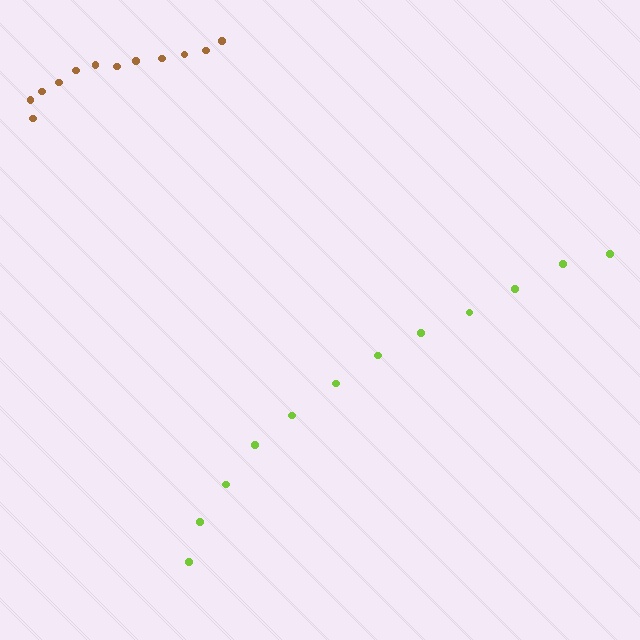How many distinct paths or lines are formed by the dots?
There are 2 distinct paths.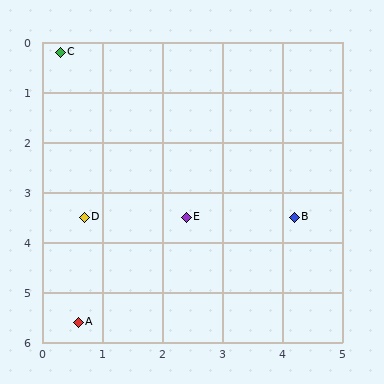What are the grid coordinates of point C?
Point C is at approximately (0.3, 0.2).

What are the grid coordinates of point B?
Point B is at approximately (4.2, 3.5).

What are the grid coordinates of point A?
Point A is at approximately (0.6, 5.6).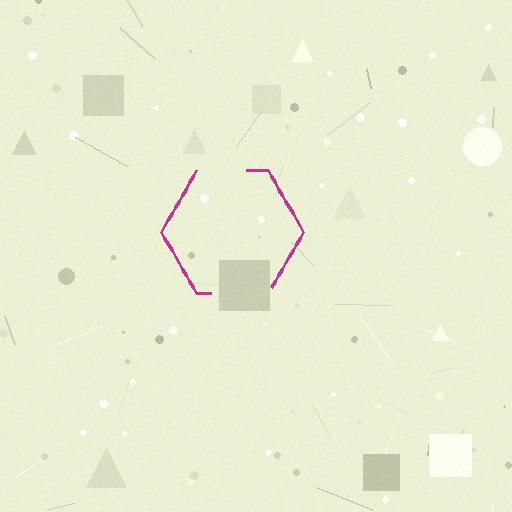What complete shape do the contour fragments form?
The contour fragments form a hexagon.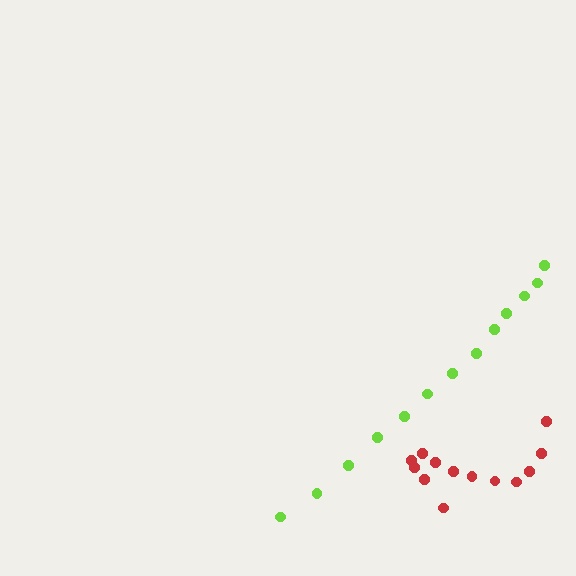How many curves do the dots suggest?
There are 2 distinct paths.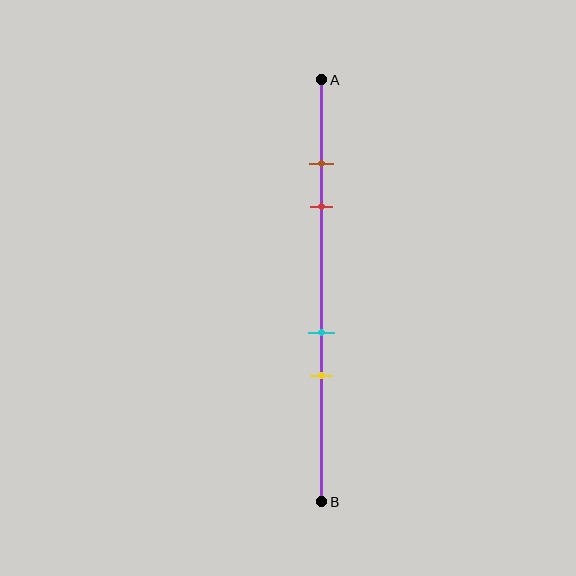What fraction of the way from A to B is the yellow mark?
The yellow mark is approximately 70% (0.7) of the way from A to B.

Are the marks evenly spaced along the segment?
No, the marks are not evenly spaced.